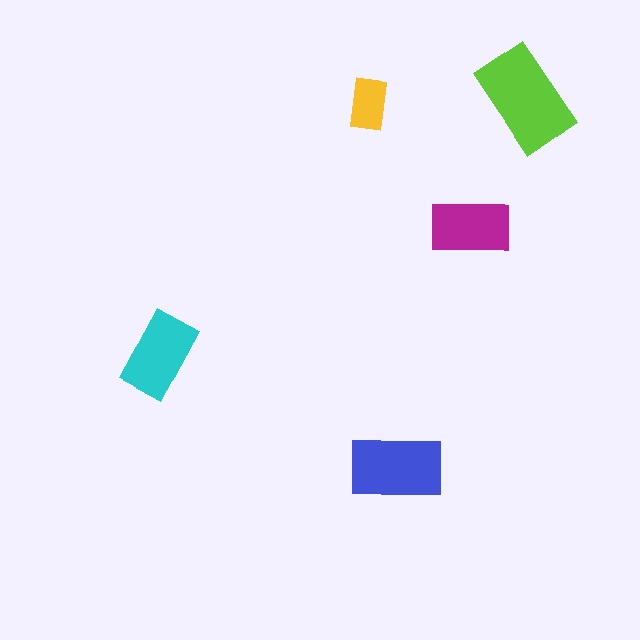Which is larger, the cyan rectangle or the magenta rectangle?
The cyan one.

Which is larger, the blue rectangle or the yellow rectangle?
The blue one.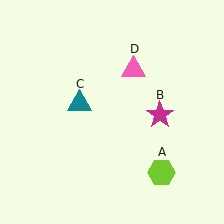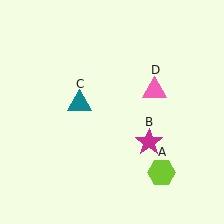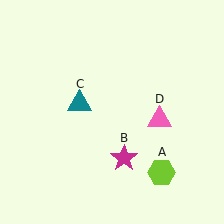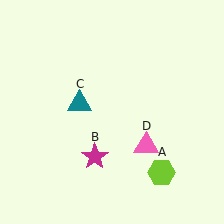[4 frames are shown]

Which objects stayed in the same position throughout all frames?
Lime hexagon (object A) and teal triangle (object C) remained stationary.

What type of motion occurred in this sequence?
The magenta star (object B), pink triangle (object D) rotated clockwise around the center of the scene.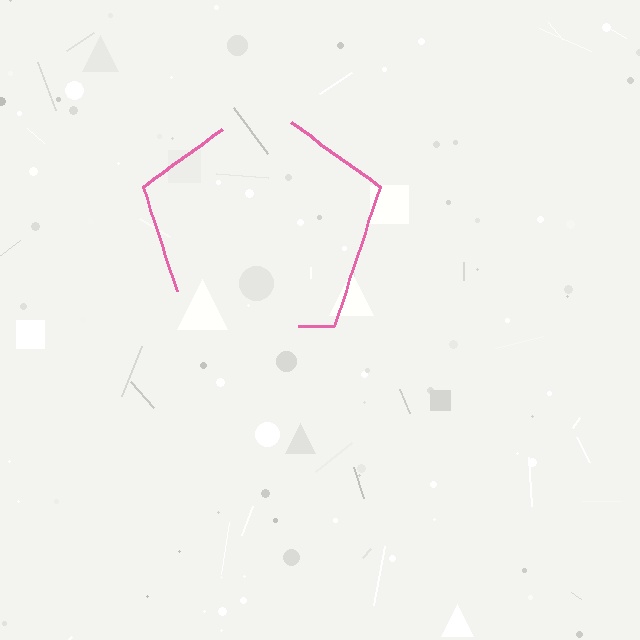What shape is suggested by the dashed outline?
The dashed outline suggests a pentagon.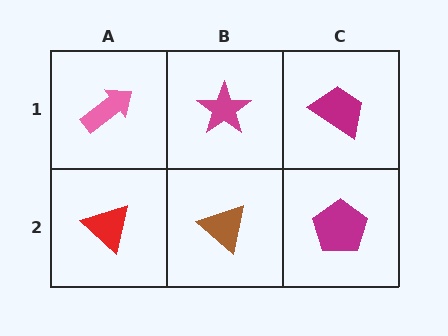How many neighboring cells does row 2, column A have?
2.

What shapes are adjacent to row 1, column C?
A magenta pentagon (row 2, column C), a magenta star (row 1, column B).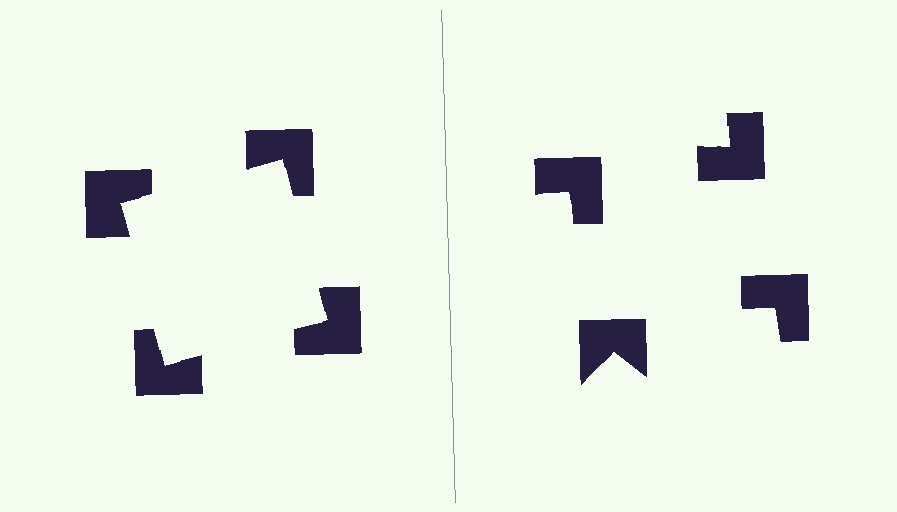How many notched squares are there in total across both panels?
8 — 4 on each side.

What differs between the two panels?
The notched squares are positioned identically on both sides; only the wedge orientations differ. On the left they align to a square; on the right they are misaligned.